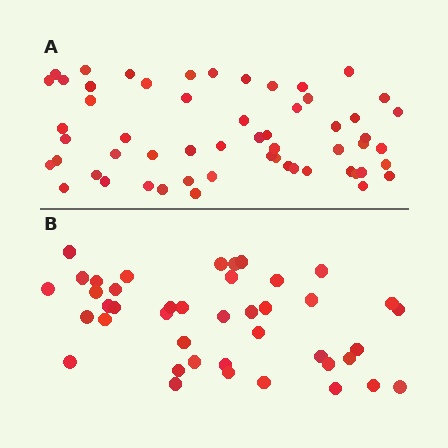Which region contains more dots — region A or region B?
Region A (the top region) has more dots.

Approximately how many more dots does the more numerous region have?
Region A has approximately 15 more dots than region B.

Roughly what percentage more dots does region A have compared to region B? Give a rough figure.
About 35% more.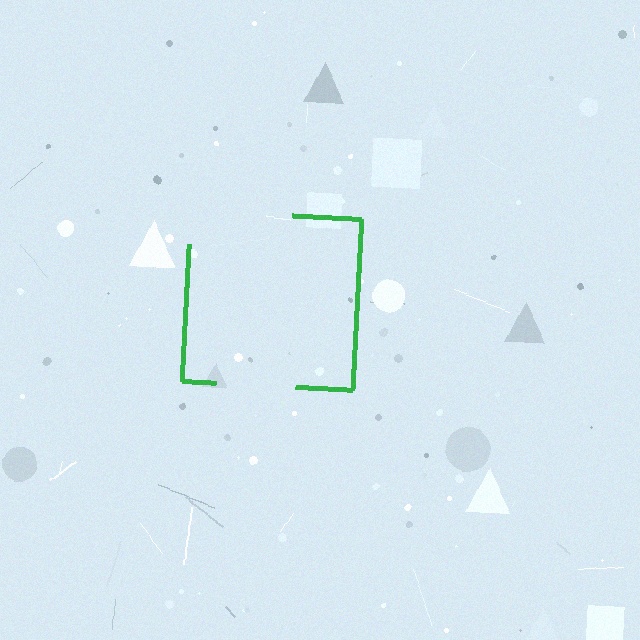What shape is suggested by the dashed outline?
The dashed outline suggests a square.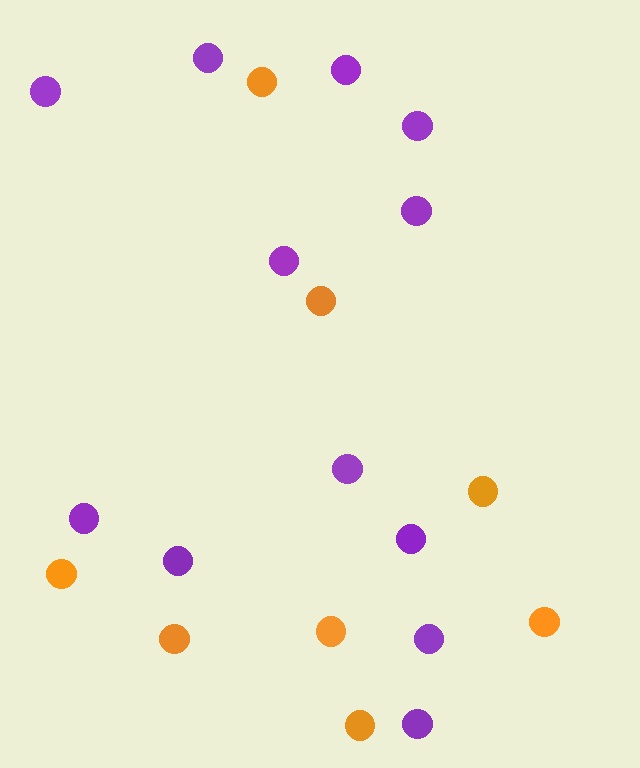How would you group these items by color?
There are 2 groups: one group of orange circles (8) and one group of purple circles (12).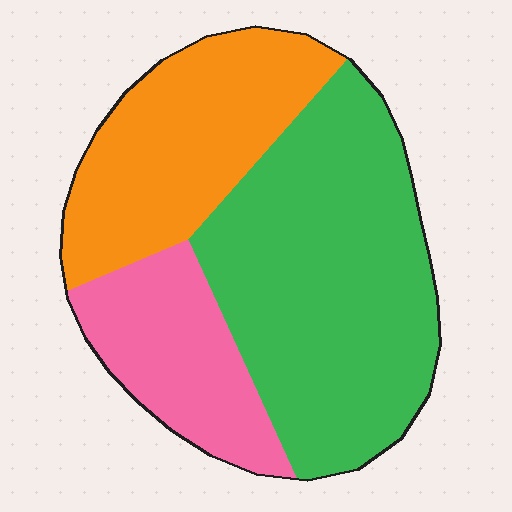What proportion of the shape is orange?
Orange takes up about one third (1/3) of the shape.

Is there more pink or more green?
Green.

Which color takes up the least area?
Pink, at roughly 20%.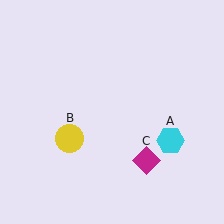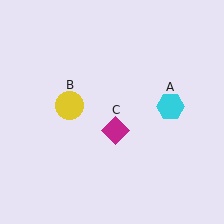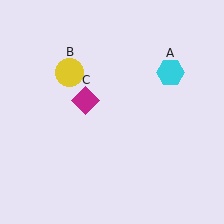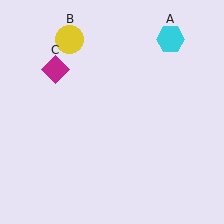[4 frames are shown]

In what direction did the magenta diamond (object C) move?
The magenta diamond (object C) moved up and to the left.